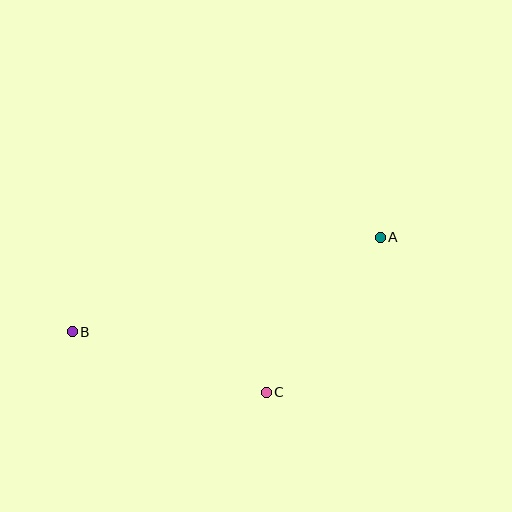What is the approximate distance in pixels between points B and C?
The distance between B and C is approximately 204 pixels.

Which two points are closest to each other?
Points A and C are closest to each other.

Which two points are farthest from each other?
Points A and B are farthest from each other.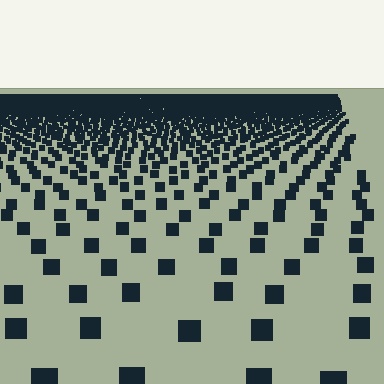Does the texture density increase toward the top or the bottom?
Density increases toward the top.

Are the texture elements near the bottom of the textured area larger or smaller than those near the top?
Larger. Near the bottom, elements are closer to the viewer and appear at a bigger on-screen size.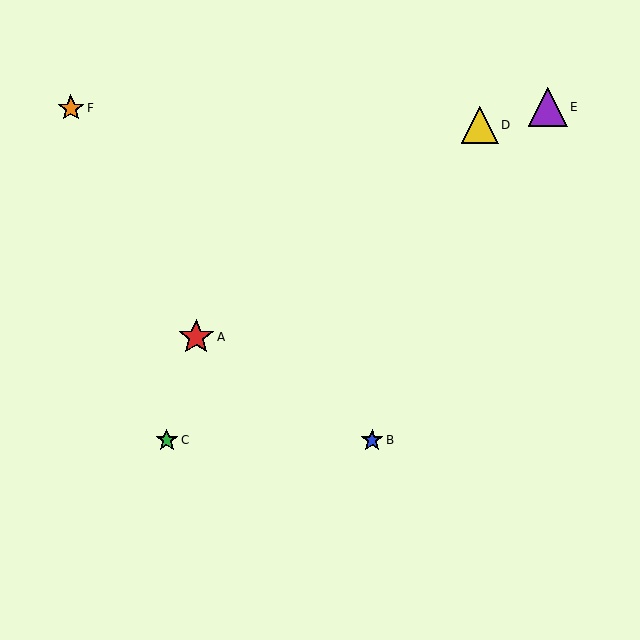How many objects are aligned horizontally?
2 objects (B, C) are aligned horizontally.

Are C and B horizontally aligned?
Yes, both are at y≈440.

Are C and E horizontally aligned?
No, C is at y≈440 and E is at y≈107.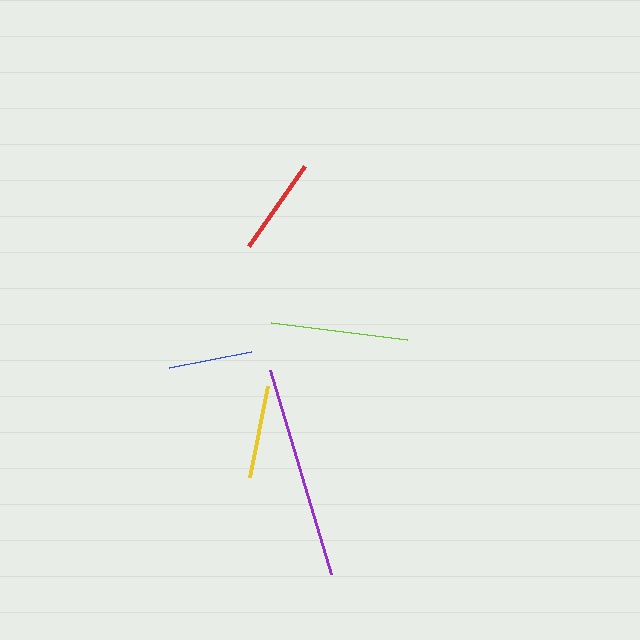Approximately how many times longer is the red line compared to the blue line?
The red line is approximately 1.2 times the length of the blue line.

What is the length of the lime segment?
The lime segment is approximately 137 pixels long.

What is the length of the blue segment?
The blue segment is approximately 83 pixels long.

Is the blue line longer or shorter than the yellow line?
The yellow line is longer than the blue line.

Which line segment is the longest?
The purple line is the longest at approximately 213 pixels.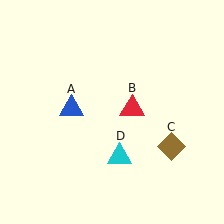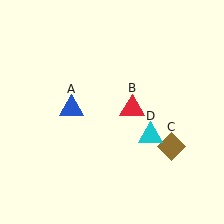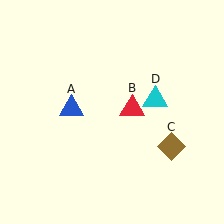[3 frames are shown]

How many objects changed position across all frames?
1 object changed position: cyan triangle (object D).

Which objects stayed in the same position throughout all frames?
Blue triangle (object A) and red triangle (object B) and brown diamond (object C) remained stationary.